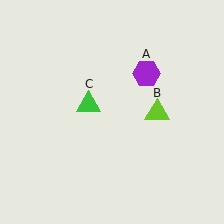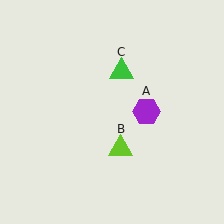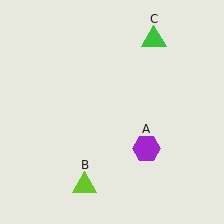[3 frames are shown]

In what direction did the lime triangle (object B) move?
The lime triangle (object B) moved down and to the left.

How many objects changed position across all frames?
3 objects changed position: purple hexagon (object A), lime triangle (object B), green triangle (object C).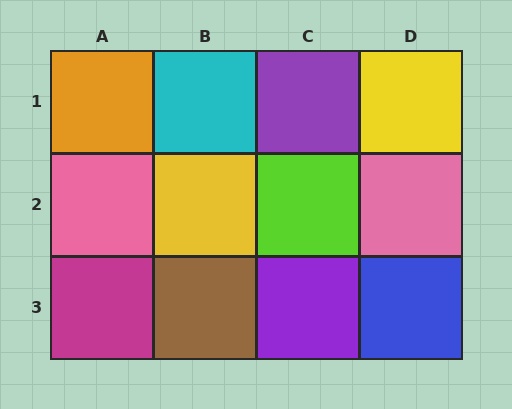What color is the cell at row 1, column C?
Purple.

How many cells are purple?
2 cells are purple.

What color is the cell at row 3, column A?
Magenta.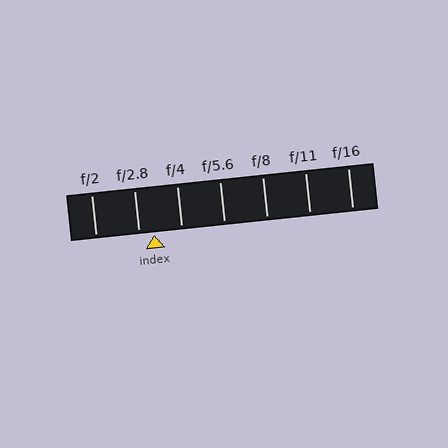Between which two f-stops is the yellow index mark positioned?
The index mark is between f/2.8 and f/4.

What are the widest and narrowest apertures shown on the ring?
The widest aperture shown is f/2 and the narrowest is f/16.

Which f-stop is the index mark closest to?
The index mark is closest to f/2.8.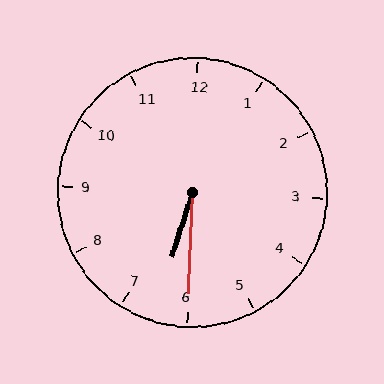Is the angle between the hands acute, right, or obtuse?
It is acute.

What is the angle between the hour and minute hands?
Approximately 15 degrees.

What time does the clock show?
6:30.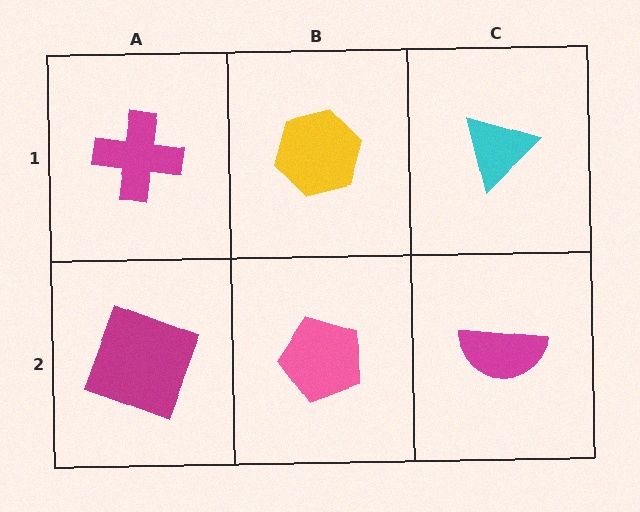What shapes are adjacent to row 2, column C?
A cyan triangle (row 1, column C), a pink pentagon (row 2, column B).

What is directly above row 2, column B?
A yellow hexagon.